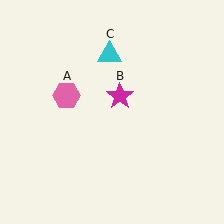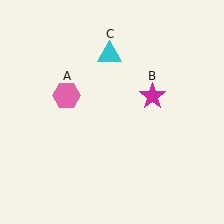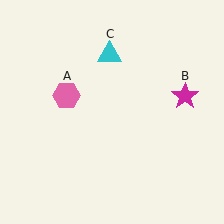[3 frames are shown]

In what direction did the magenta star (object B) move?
The magenta star (object B) moved right.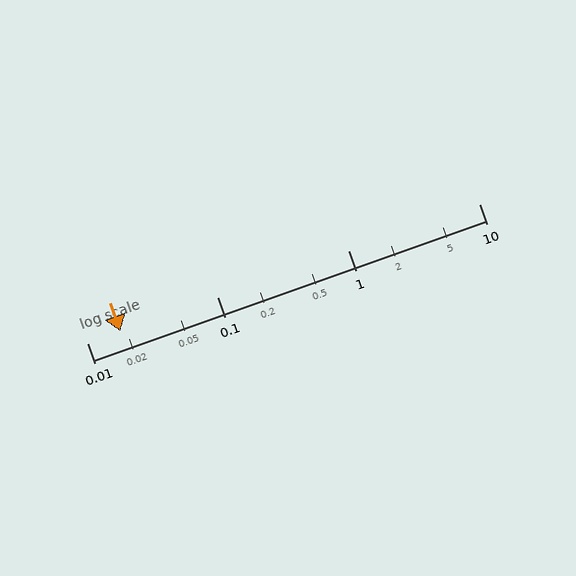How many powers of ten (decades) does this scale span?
The scale spans 3 decades, from 0.01 to 10.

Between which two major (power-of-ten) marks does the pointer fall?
The pointer is between 0.01 and 0.1.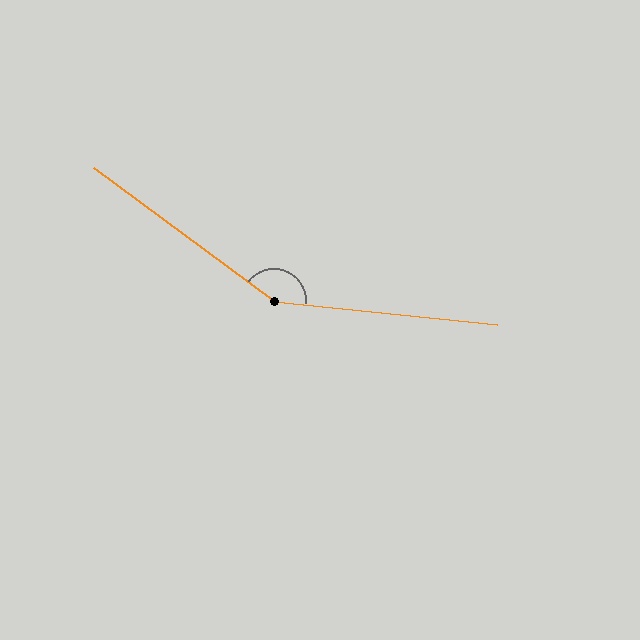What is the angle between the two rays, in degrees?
Approximately 149 degrees.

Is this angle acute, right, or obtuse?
It is obtuse.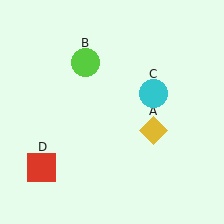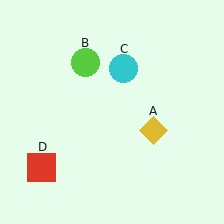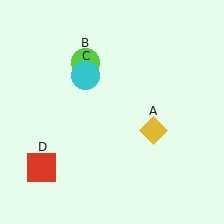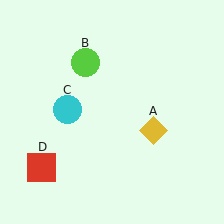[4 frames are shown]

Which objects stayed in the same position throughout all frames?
Yellow diamond (object A) and lime circle (object B) and red square (object D) remained stationary.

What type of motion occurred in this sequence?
The cyan circle (object C) rotated counterclockwise around the center of the scene.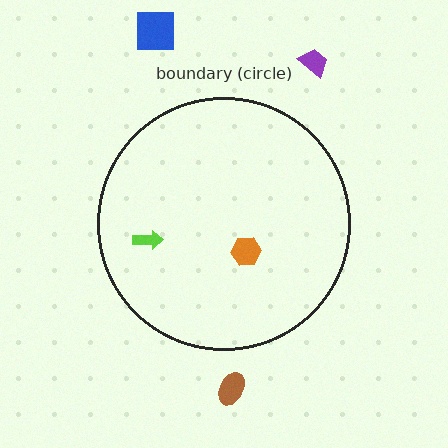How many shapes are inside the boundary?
2 inside, 3 outside.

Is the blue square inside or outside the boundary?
Outside.